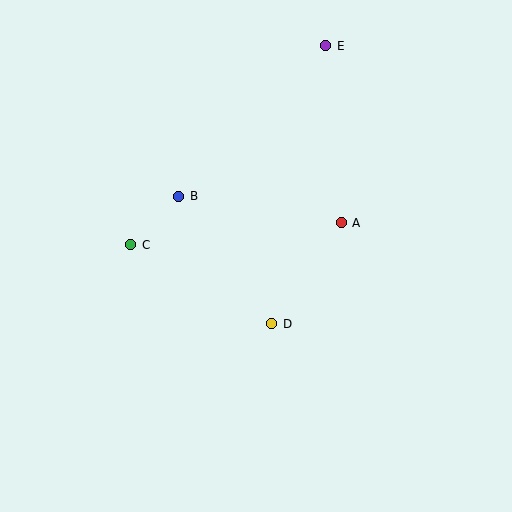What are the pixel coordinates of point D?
Point D is at (272, 324).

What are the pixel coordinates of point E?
Point E is at (326, 46).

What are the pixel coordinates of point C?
Point C is at (131, 245).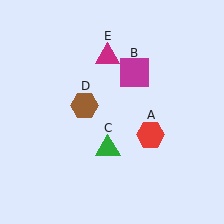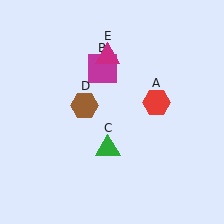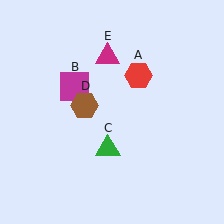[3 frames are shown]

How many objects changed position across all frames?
2 objects changed position: red hexagon (object A), magenta square (object B).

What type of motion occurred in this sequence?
The red hexagon (object A), magenta square (object B) rotated counterclockwise around the center of the scene.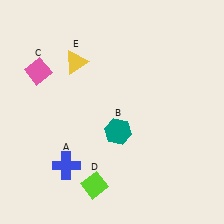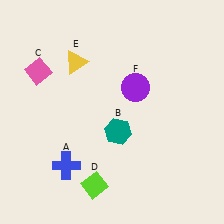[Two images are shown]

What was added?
A purple circle (F) was added in Image 2.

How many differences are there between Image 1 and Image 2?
There is 1 difference between the two images.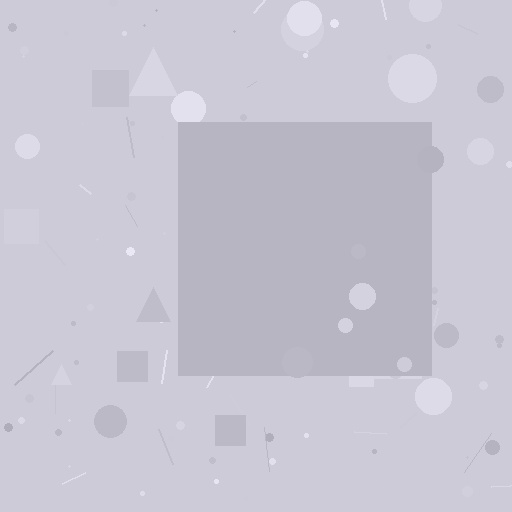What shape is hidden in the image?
A square is hidden in the image.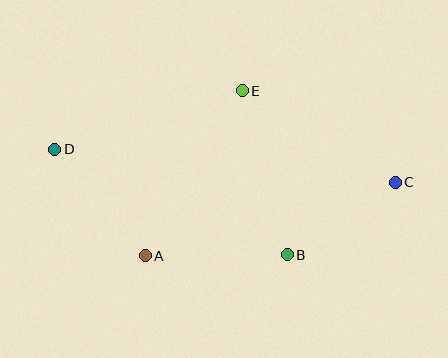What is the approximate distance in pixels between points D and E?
The distance between D and E is approximately 196 pixels.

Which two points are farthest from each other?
Points C and D are farthest from each other.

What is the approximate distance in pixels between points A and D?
The distance between A and D is approximately 140 pixels.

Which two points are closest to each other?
Points B and C are closest to each other.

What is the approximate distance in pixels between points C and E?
The distance between C and E is approximately 178 pixels.